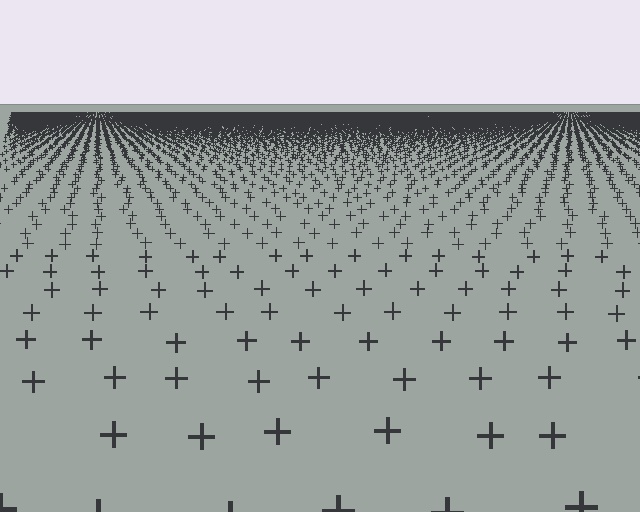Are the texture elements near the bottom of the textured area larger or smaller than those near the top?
Larger. Near the bottom, elements are closer to the viewer and appear at a bigger on-screen size.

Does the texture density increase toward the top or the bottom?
Density increases toward the top.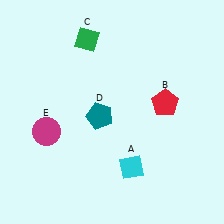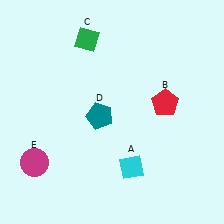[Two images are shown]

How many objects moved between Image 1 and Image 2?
1 object moved between the two images.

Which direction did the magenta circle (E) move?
The magenta circle (E) moved down.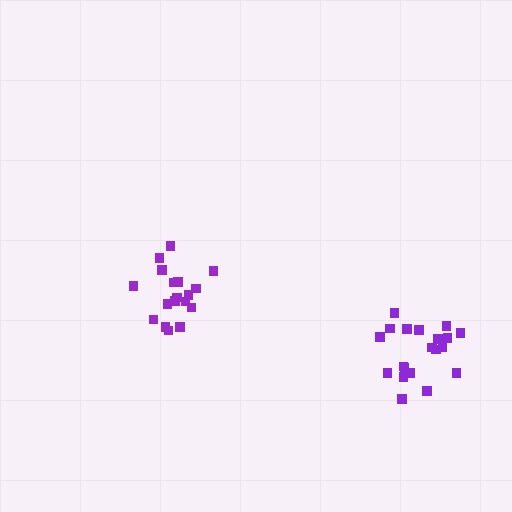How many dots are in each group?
Group 1: 18 dots, Group 2: 20 dots (38 total).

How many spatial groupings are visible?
There are 2 spatial groupings.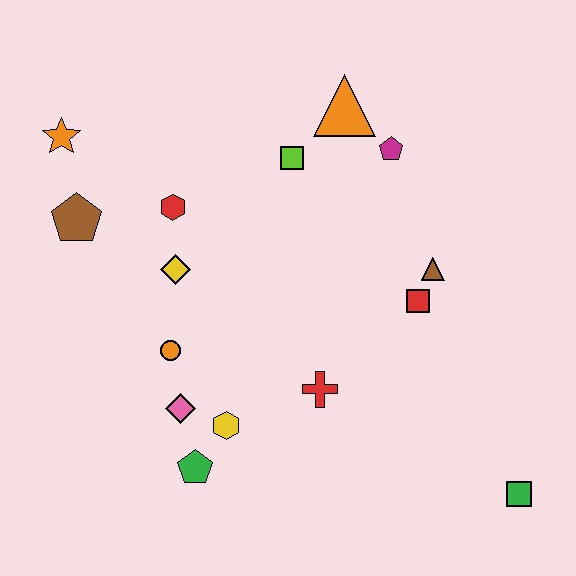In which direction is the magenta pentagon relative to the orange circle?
The magenta pentagon is to the right of the orange circle.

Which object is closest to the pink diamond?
The yellow hexagon is closest to the pink diamond.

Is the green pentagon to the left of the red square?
Yes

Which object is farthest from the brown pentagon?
The green square is farthest from the brown pentagon.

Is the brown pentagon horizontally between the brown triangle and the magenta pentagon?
No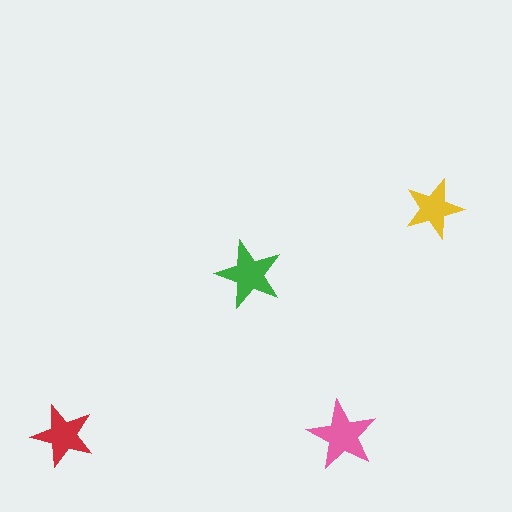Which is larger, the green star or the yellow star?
The green one.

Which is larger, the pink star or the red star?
The pink one.